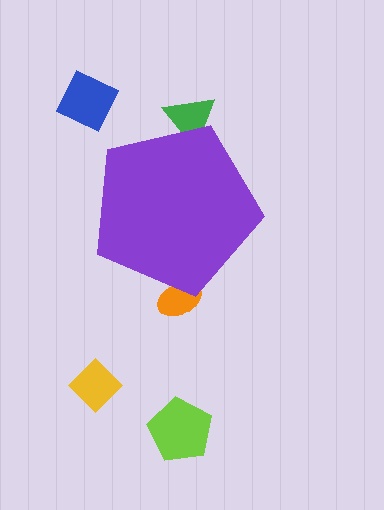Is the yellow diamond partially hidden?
No, the yellow diamond is fully visible.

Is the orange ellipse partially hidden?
Yes, the orange ellipse is partially hidden behind the purple pentagon.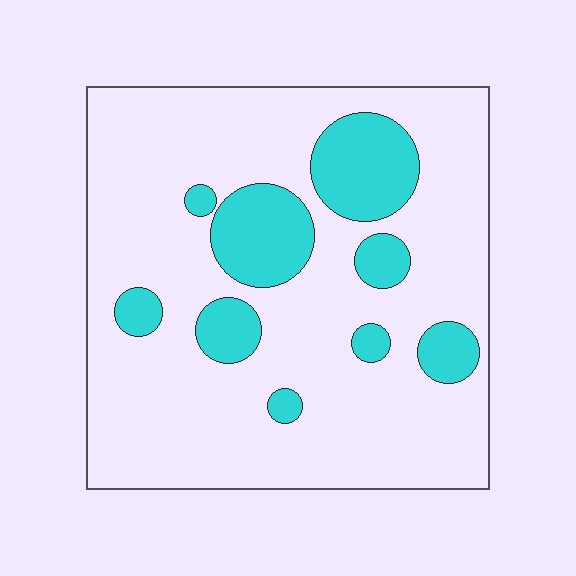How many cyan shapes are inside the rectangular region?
9.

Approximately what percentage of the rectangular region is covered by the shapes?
Approximately 20%.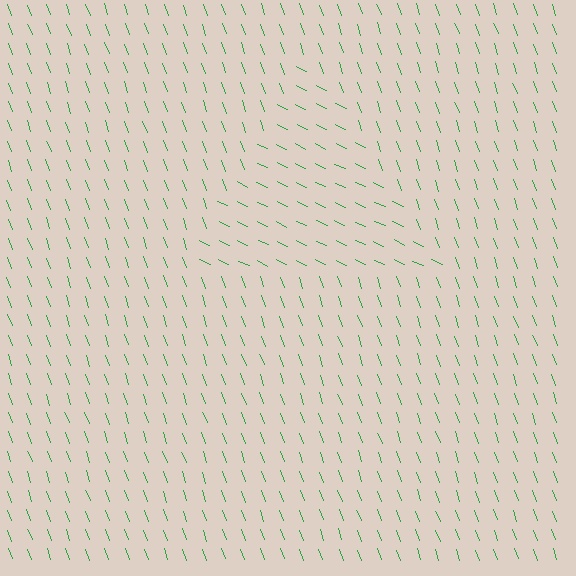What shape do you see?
I see a triangle.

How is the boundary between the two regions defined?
The boundary is defined purely by a change in line orientation (approximately 45 degrees difference). All lines are the same color and thickness.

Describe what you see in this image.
The image is filled with small green line segments. A triangle region in the image has lines oriented differently from the surrounding lines, creating a visible texture boundary.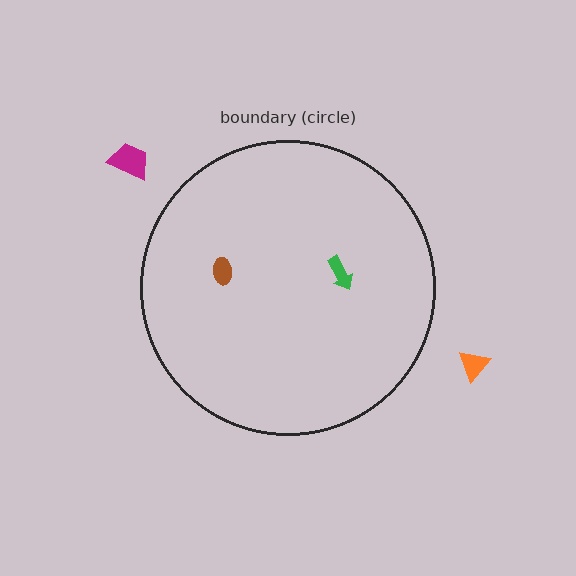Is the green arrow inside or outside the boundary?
Inside.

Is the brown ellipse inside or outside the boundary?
Inside.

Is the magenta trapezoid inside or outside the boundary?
Outside.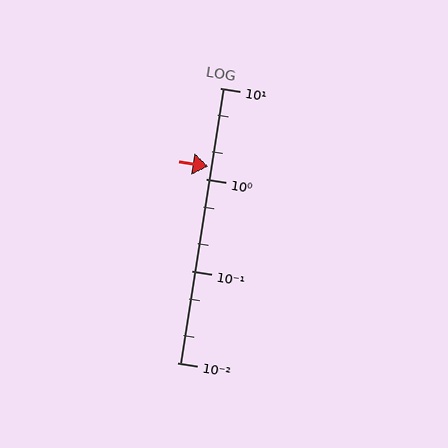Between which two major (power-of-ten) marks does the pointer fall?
The pointer is between 1 and 10.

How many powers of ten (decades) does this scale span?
The scale spans 3 decades, from 0.01 to 10.